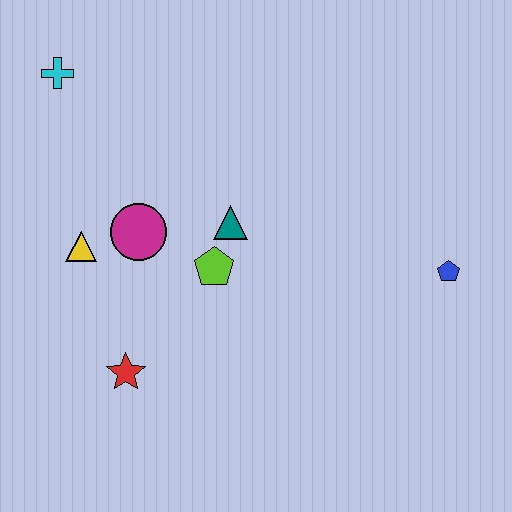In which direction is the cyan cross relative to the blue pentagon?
The cyan cross is to the left of the blue pentagon.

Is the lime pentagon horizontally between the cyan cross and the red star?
No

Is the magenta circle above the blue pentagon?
Yes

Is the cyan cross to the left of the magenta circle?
Yes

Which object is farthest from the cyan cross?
The blue pentagon is farthest from the cyan cross.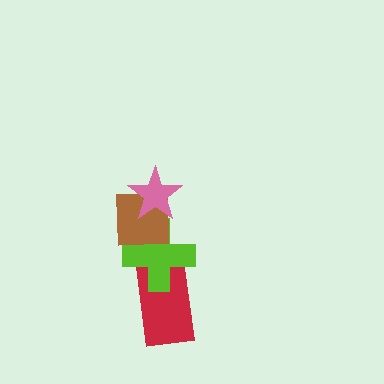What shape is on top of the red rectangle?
The lime cross is on top of the red rectangle.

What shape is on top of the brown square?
The pink star is on top of the brown square.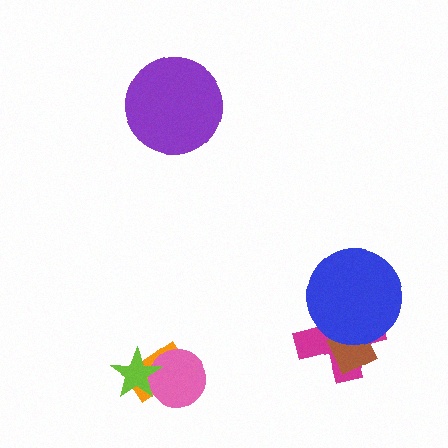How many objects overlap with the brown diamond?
2 objects overlap with the brown diamond.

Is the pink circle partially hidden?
Yes, it is partially covered by another shape.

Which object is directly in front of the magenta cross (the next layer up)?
The brown diamond is directly in front of the magenta cross.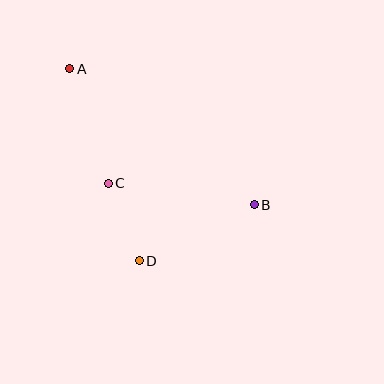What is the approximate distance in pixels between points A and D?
The distance between A and D is approximately 204 pixels.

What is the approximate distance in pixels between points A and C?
The distance between A and C is approximately 121 pixels.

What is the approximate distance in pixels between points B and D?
The distance between B and D is approximately 128 pixels.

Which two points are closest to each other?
Points C and D are closest to each other.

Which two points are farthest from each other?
Points A and B are farthest from each other.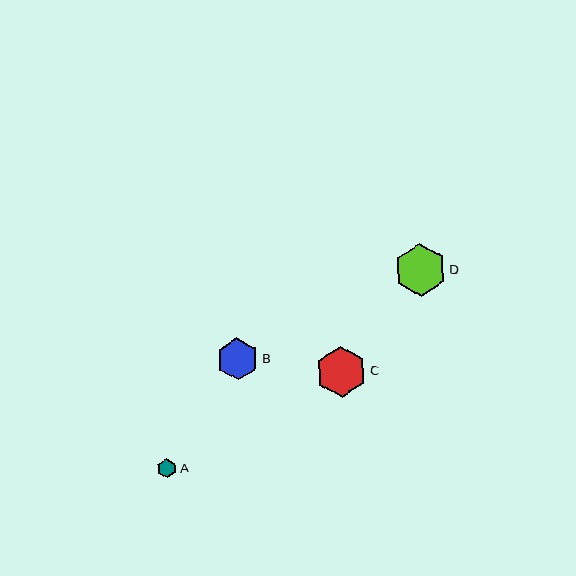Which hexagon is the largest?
Hexagon D is the largest with a size of approximately 53 pixels.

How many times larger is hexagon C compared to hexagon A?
Hexagon C is approximately 2.7 times the size of hexagon A.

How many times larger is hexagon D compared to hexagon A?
Hexagon D is approximately 2.8 times the size of hexagon A.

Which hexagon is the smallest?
Hexagon A is the smallest with a size of approximately 19 pixels.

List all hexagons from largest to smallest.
From largest to smallest: D, C, B, A.